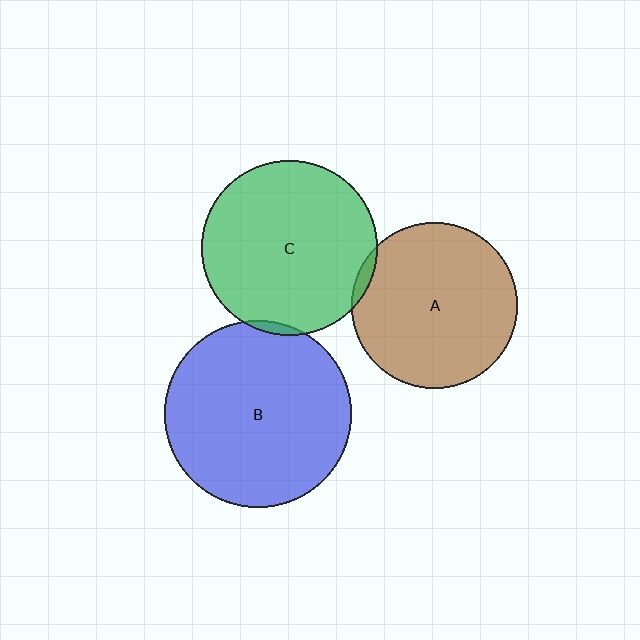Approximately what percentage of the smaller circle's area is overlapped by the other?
Approximately 5%.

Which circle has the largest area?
Circle B (blue).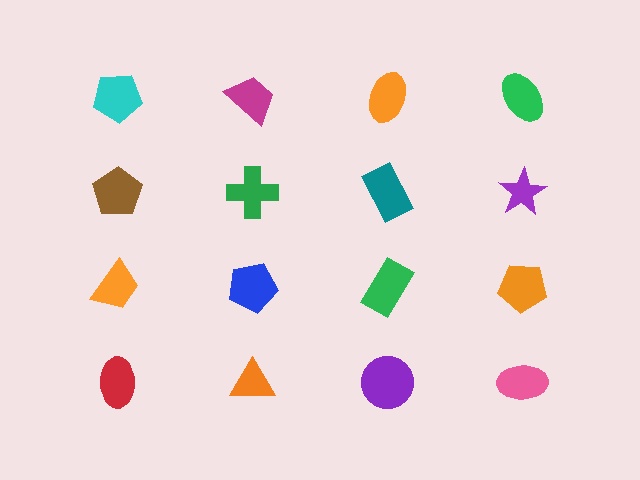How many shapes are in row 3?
4 shapes.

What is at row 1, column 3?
An orange ellipse.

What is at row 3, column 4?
An orange pentagon.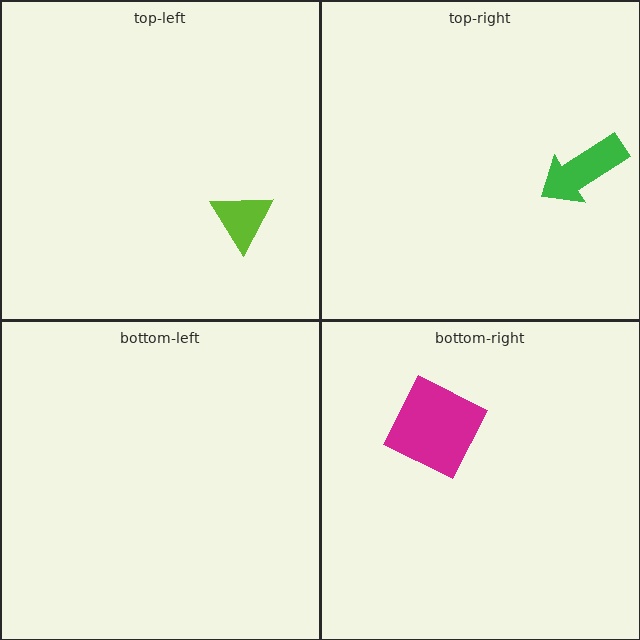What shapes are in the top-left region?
The lime triangle.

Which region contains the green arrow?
The top-right region.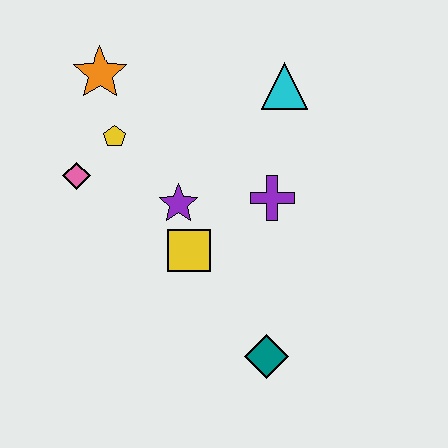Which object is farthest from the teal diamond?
The orange star is farthest from the teal diamond.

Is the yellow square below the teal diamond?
No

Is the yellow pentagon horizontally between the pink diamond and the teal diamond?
Yes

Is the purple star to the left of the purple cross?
Yes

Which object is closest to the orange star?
The yellow pentagon is closest to the orange star.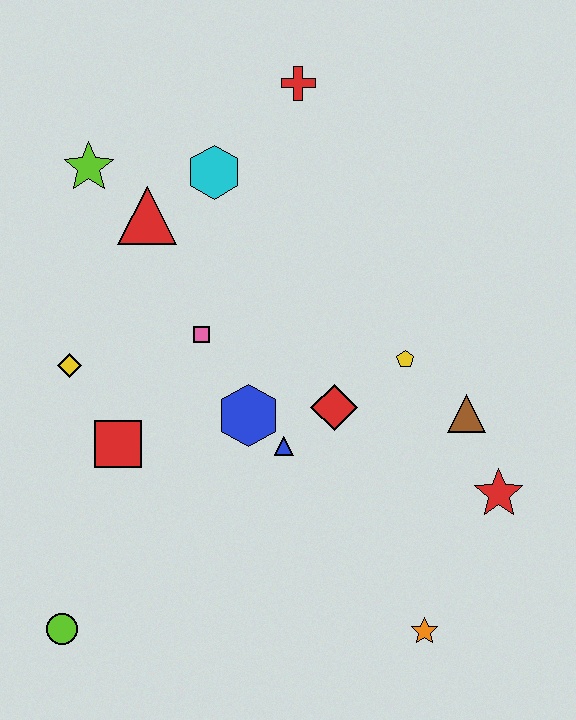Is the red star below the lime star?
Yes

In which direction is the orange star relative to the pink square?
The orange star is below the pink square.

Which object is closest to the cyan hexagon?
The red triangle is closest to the cyan hexagon.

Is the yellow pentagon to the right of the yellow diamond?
Yes